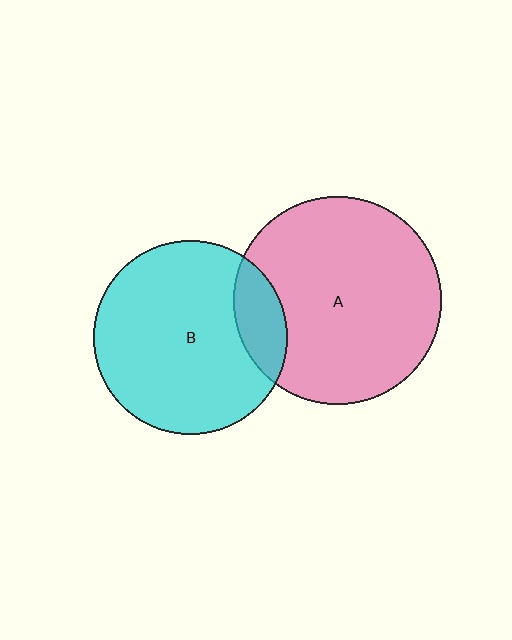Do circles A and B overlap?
Yes.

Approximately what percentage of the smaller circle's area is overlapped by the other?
Approximately 15%.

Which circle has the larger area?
Circle A (pink).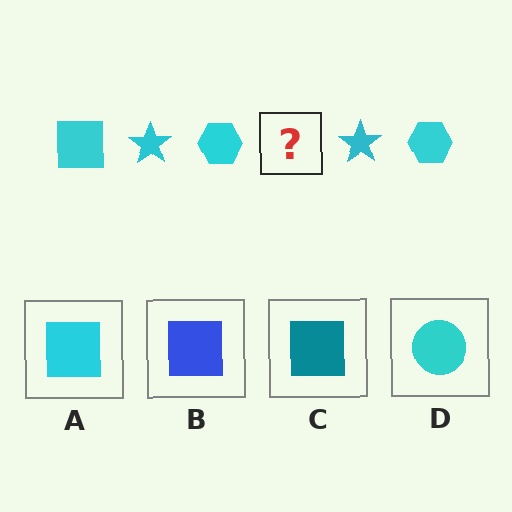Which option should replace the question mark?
Option A.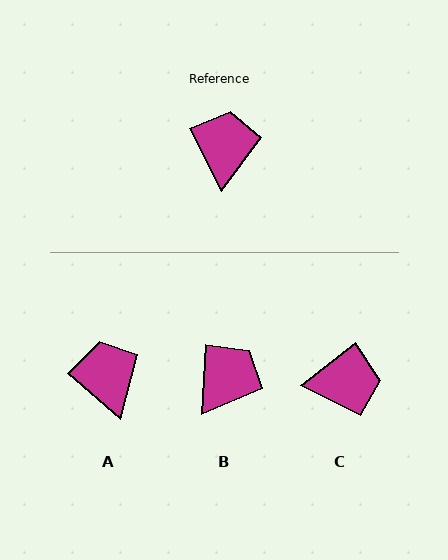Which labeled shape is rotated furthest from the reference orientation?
C, about 79 degrees away.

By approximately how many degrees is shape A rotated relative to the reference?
Approximately 21 degrees counter-clockwise.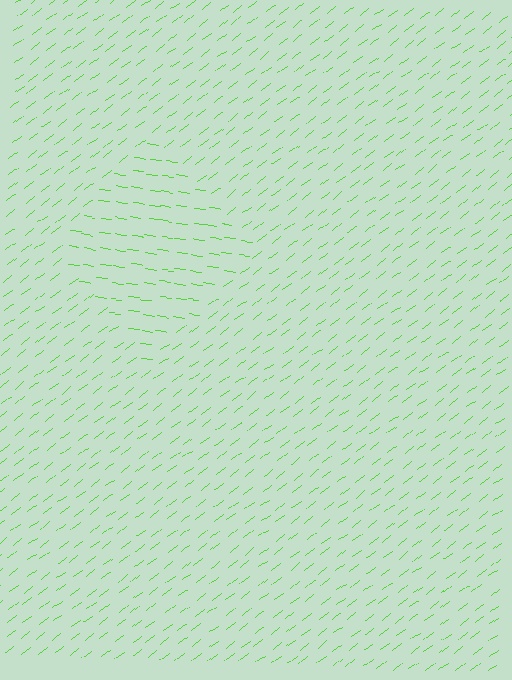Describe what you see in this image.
The image is filled with small lime line segments. A diamond region in the image has lines oriented differently from the surrounding lines, creating a visible texture boundary.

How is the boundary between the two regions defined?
The boundary is defined purely by a change in line orientation (approximately 45 degrees difference). All lines are the same color and thickness.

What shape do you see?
I see a diamond.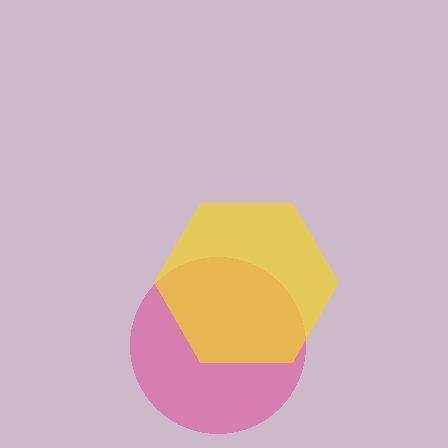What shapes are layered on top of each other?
The layered shapes are: a pink circle, a yellow hexagon.